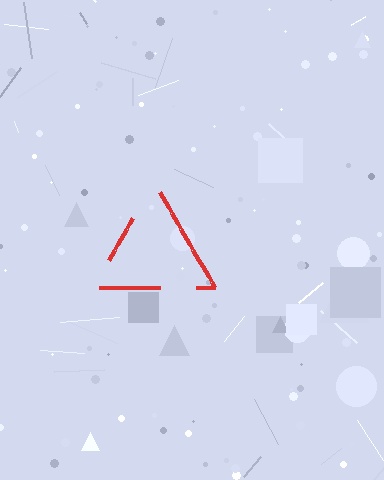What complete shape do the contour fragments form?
The contour fragments form a triangle.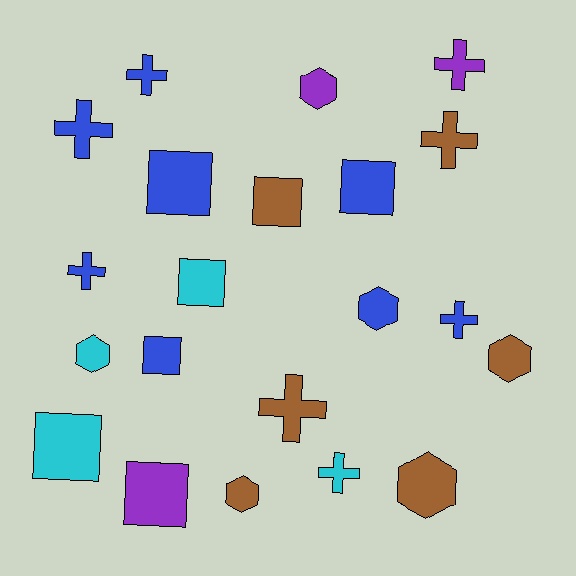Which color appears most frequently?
Blue, with 8 objects.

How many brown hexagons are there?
There are 3 brown hexagons.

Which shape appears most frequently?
Cross, with 8 objects.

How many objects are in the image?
There are 21 objects.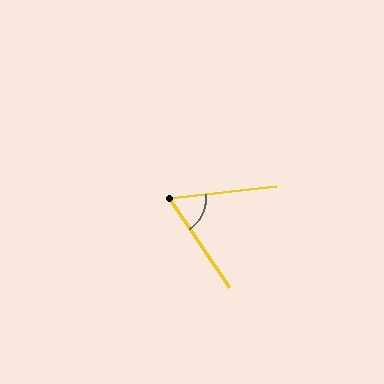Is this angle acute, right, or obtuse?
It is acute.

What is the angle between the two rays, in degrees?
Approximately 63 degrees.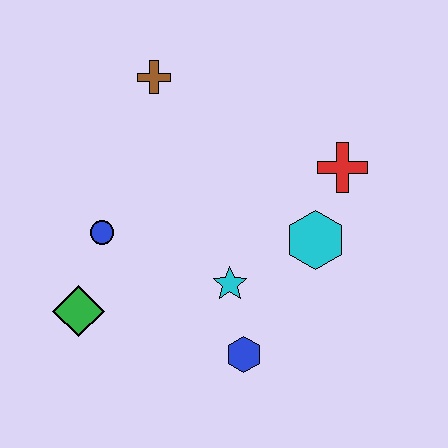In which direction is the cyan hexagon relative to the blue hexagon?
The cyan hexagon is above the blue hexagon.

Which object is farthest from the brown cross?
The blue hexagon is farthest from the brown cross.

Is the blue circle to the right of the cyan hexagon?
No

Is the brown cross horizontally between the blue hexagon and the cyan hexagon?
No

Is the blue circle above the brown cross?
No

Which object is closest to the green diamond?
The blue circle is closest to the green diamond.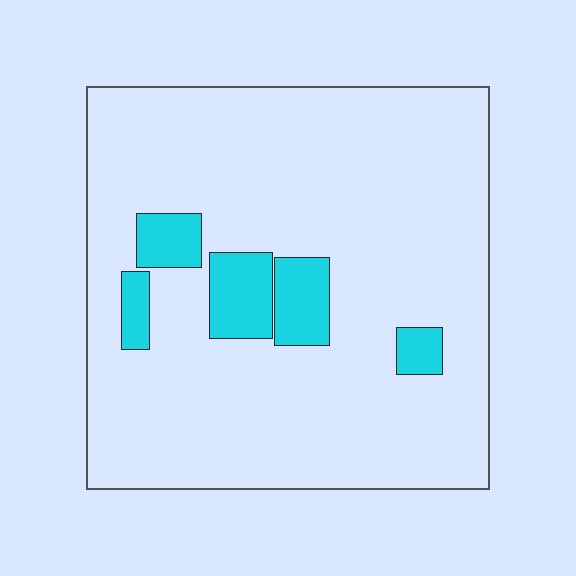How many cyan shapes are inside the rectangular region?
5.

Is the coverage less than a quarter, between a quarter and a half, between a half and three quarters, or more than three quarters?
Less than a quarter.